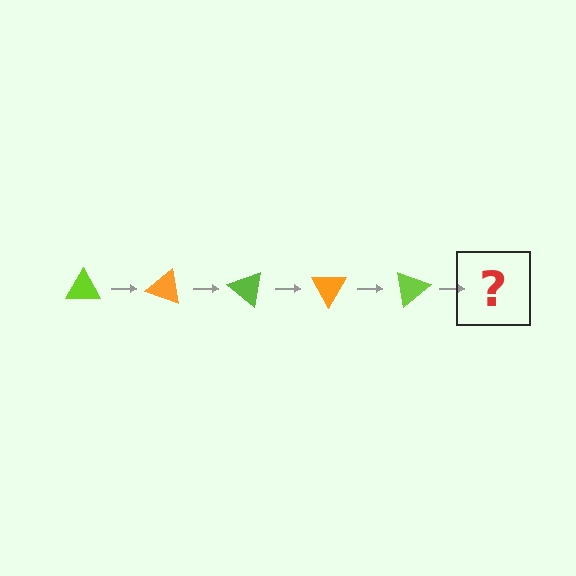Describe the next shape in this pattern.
It should be an orange triangle, rotated 100 degrees from the start.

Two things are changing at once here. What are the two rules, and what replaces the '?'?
The two rules are that it rotates 20 degrees each step and the color cycles through lime and orange. The '?' should be an orange triangle, rotated 100 degrees from the start.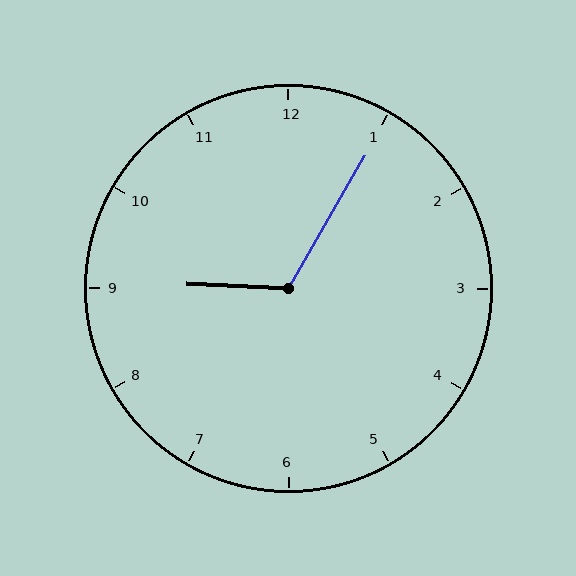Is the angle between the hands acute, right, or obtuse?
It is obtuse.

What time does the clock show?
9:05.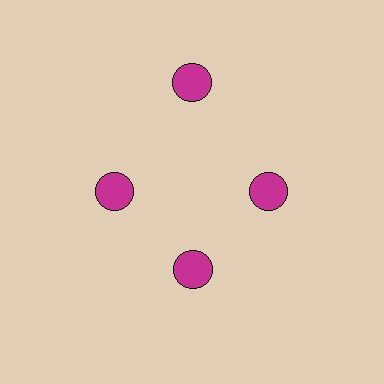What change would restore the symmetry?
The symmetry would be restored by moving it inward, back onto the ring so that all 4 circles sit at equal angles and equal distance from the center.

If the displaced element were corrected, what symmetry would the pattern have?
It would have 4-fold rotational symmetry — the pattern would map onto itself every 90 degrees.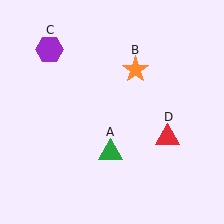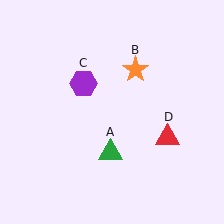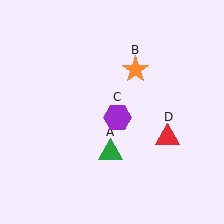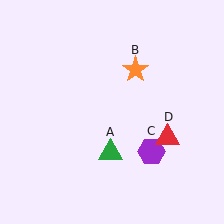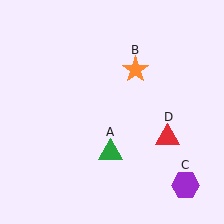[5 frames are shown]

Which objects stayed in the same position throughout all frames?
Green triangle (object A) and orange star (object B) and red triangle (object D) remained stationary.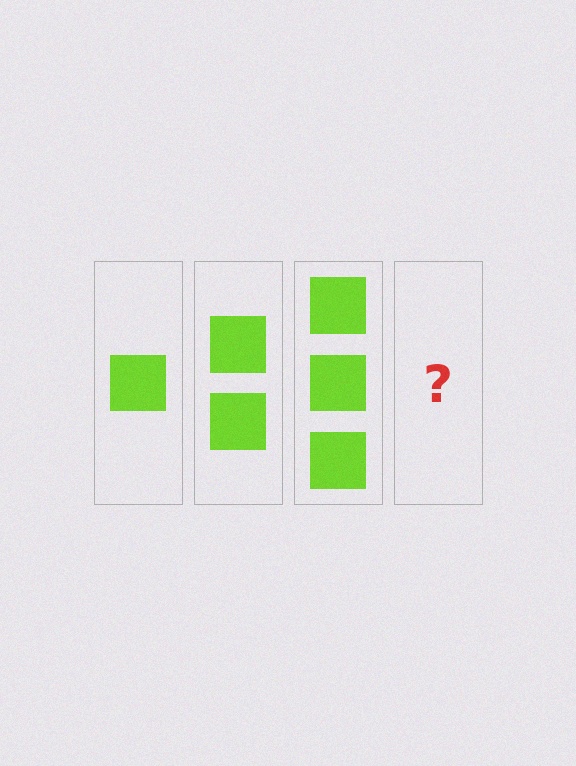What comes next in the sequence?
The next element should be 4 squares.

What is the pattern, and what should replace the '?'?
The pattern is that each step adds one more square. The '?' should be 4 squares.